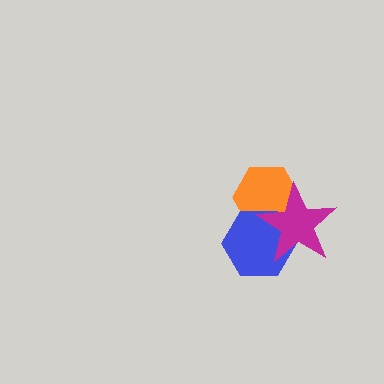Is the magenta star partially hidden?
No, no other shape covers it.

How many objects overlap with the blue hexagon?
2 objects overlap with the blue hexagon.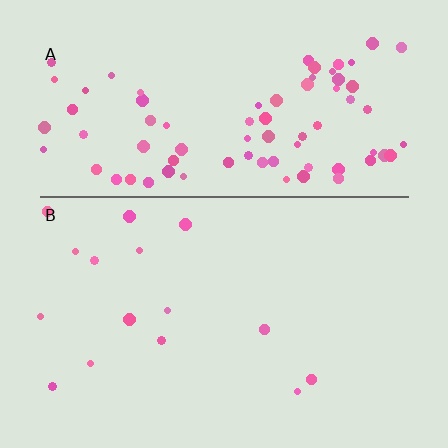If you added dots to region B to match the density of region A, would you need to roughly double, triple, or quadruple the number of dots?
Approximately quadruple.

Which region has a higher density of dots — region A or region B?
A (the top).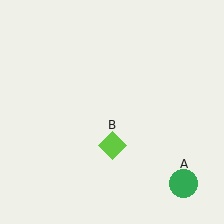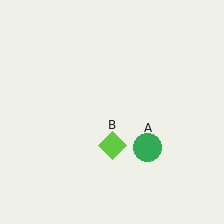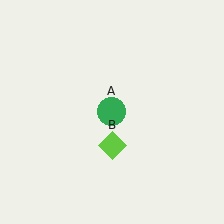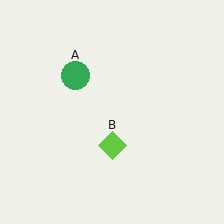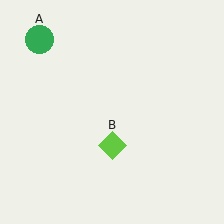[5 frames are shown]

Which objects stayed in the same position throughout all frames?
Lime diamond (object B) remained stationary.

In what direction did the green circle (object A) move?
The green circle (object A) moved up and to the left.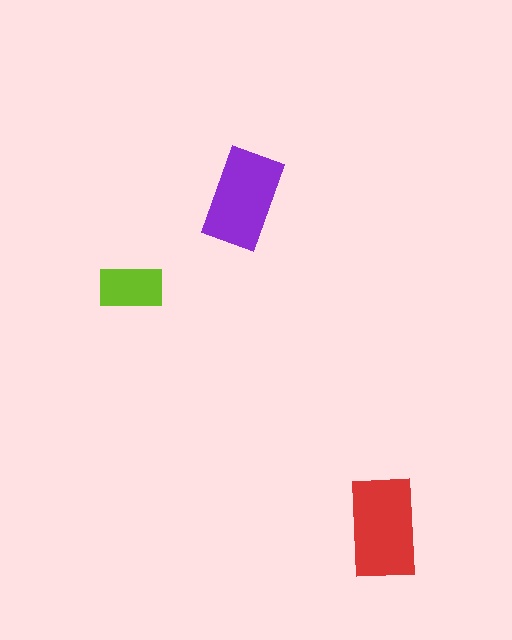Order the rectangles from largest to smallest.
the red one, the purple one, the lime one.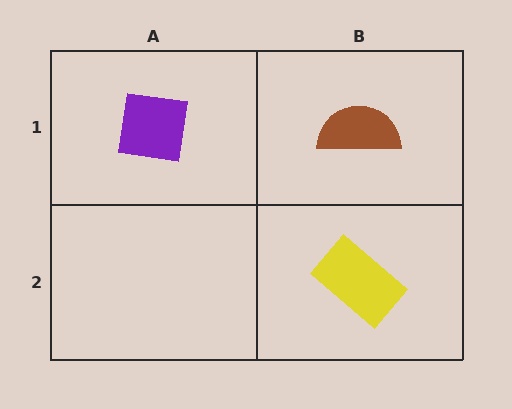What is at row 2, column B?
A yellow rectangle.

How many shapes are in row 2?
1 shape.